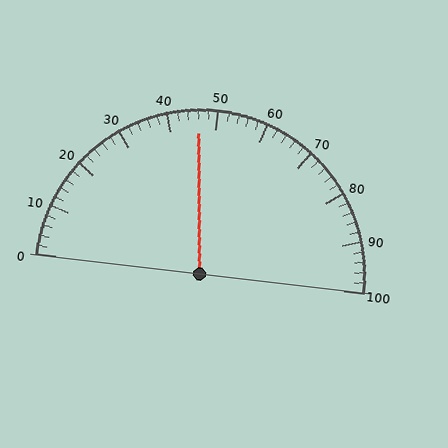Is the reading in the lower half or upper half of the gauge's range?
The reading is in the lower half of the range (0 to 100).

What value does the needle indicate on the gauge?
The needle indicates approximately 46.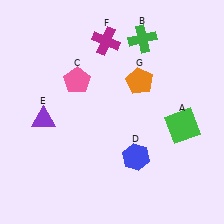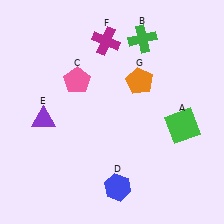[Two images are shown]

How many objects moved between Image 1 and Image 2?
1 object moved between the two images.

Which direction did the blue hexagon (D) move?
The blue hexagon (D) moved down.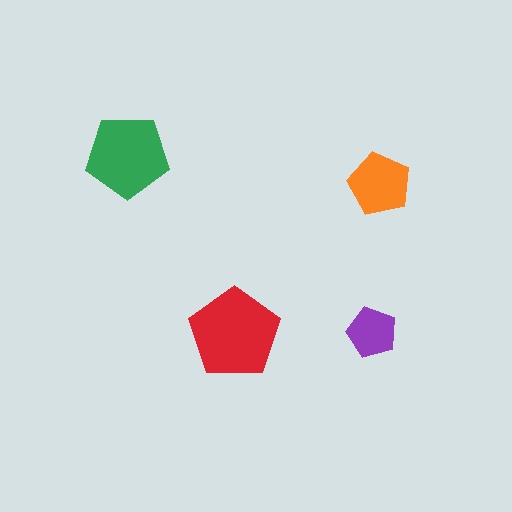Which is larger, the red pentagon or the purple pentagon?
The red one.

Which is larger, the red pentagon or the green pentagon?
The red one.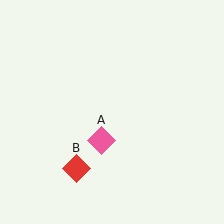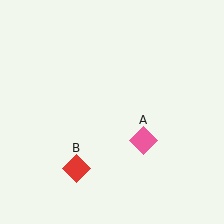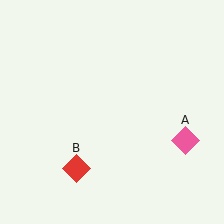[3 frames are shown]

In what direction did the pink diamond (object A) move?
The pink diamond (object A) moved right.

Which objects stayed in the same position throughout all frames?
Red diamond (object B) remained stationary.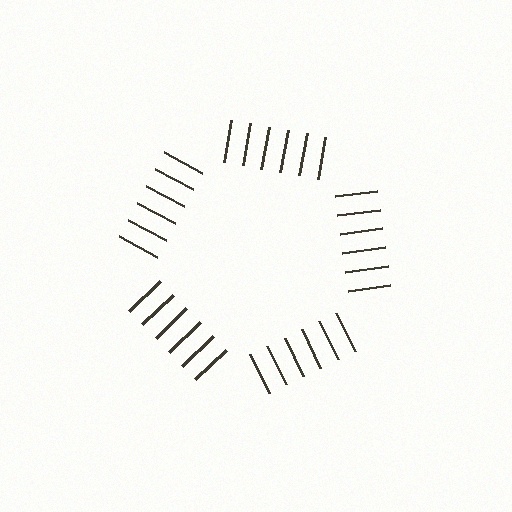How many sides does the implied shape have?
5 sides — the line-ends trace a pentagon.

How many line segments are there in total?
30 — 6 along each of the 5 edges.